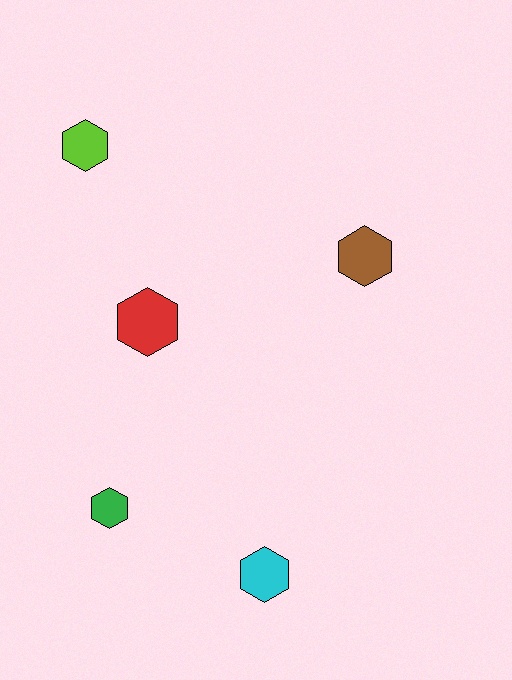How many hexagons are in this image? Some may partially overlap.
There are 5 hexagons.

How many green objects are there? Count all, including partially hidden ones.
There is 1 green object.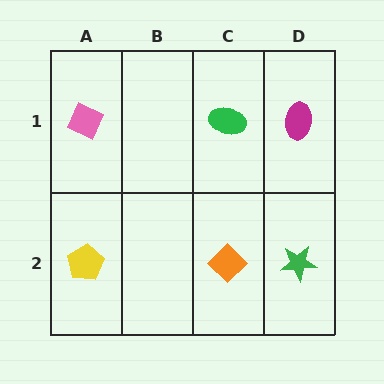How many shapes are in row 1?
3 shapes.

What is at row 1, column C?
A green ellipse.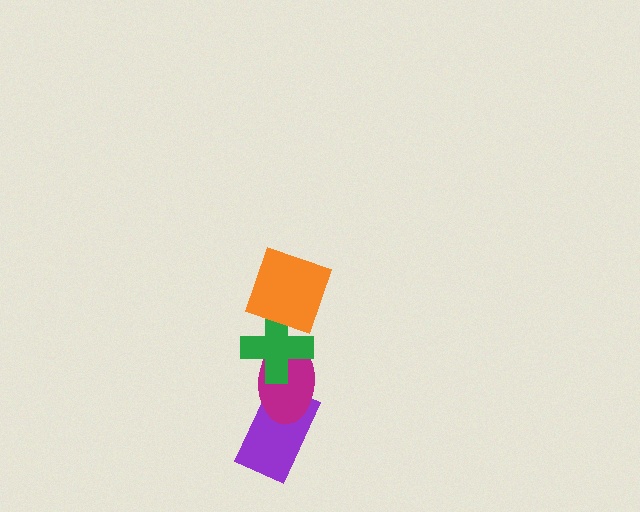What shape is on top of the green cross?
The orange square is on top of the green cross.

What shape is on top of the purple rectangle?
The magenta ellipse is on top of the purple rectangle.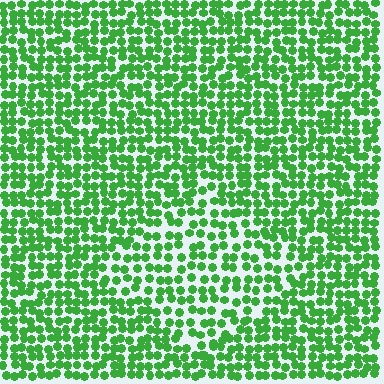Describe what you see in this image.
The image contains small green elements arranged at two different densities. A diamond-shaped region is visible where the elements are less densely packed than the surrounding area.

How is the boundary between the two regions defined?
The boundary is defined by a change in element density (approximately 1.5x ratio). All elements are the same color, size, and shape.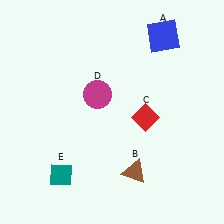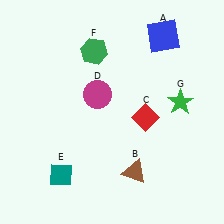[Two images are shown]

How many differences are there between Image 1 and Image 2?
There are 2 differences between the two images.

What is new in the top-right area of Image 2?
A green star (G) was added in the top-right area of Image 2.